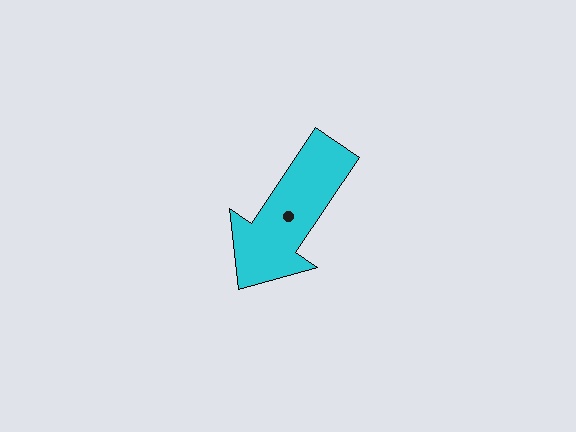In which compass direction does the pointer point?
Southwest.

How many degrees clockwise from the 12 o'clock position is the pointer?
Approximately 214 degrees.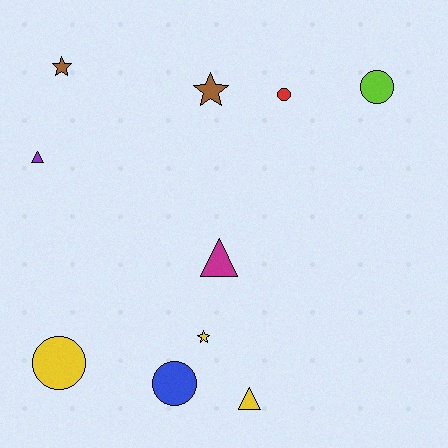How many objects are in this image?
There are 10 objects.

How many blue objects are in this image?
There is 1 blue object.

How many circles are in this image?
There are 4 circles.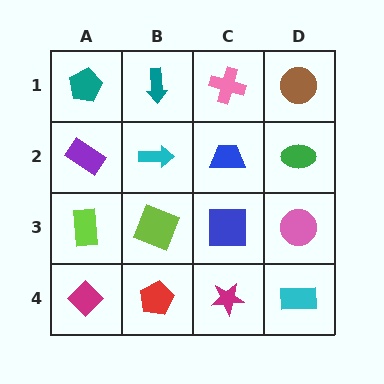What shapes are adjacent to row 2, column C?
A pink cross (row 1, column C), a blue square (row 3, column C), a cyan arrow (row 2, column B), a green ellipse (row 2, column D).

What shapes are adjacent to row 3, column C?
A blue trapezoid (row 2, column C), a magenta star (row 4, column C), a lime square (row 3, column B), a pink circle (row 3, column D).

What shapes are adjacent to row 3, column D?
A green ellipse (row 2, column D), a cyan rectangle (row 4, column D), a blue square (row 3, column C).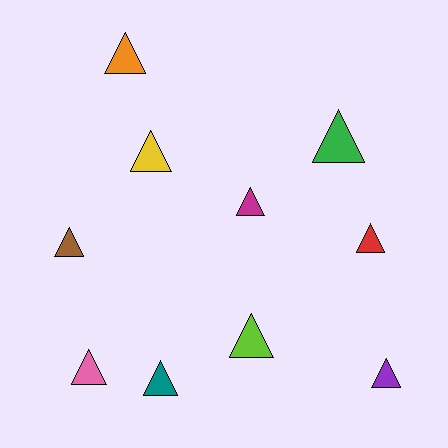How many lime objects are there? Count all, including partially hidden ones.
There is 1 lime object.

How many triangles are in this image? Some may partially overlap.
There are 10 triangles.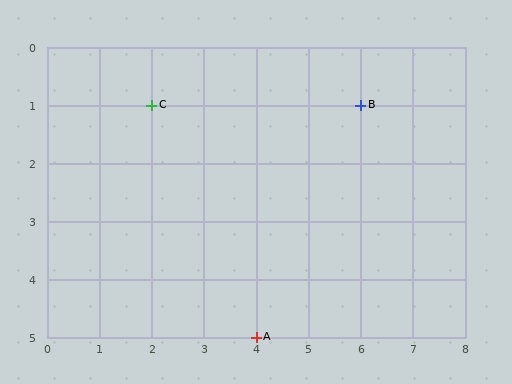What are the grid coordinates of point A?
Point A is at grid coordinates (4, 5).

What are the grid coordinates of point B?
Point B is at grid coordinates (6, 1).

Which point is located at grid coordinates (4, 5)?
Point A is at (4, 5).